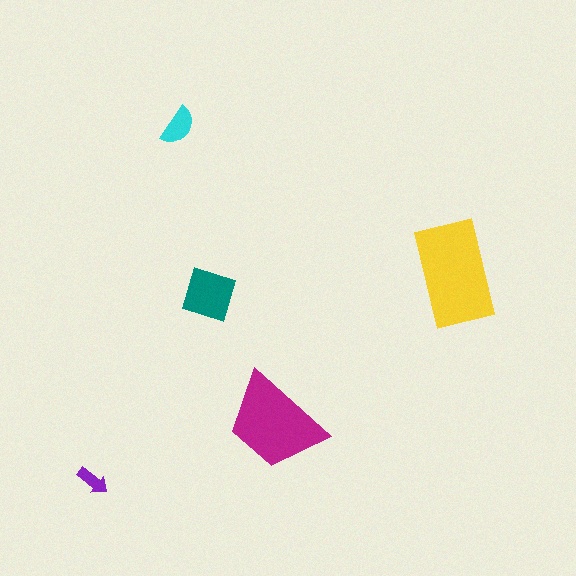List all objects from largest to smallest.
The yellow rectangle, the magenta trapezoid, the teal square, the cyan semicircle, the purple arrow.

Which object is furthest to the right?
The yellow rectangle is rightmost.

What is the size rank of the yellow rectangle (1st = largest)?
1st.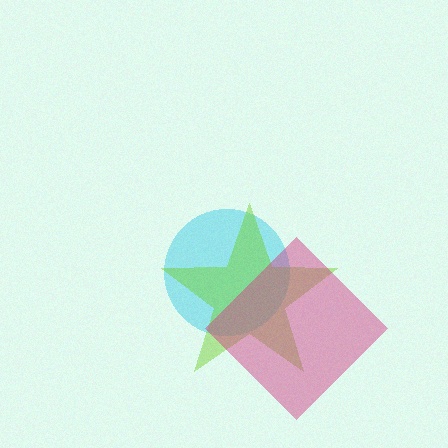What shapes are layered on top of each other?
The layered shapes are: a cyan circle, a lime star, a magenta diamond.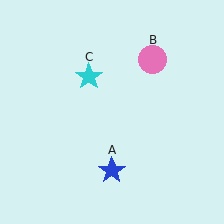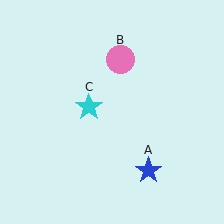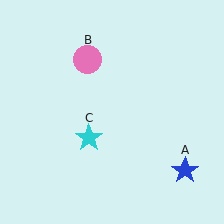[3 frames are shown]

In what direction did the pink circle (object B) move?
The pink circle (object B) moved left.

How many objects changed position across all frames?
3 objects changed position: blue star (object A), pink circle (object B), cyan star (object C).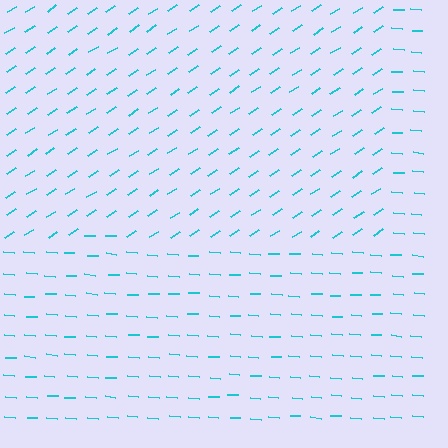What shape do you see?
I see a rectangle.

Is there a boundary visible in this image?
Yes, there is a texture boundary formed by a change in line orientation.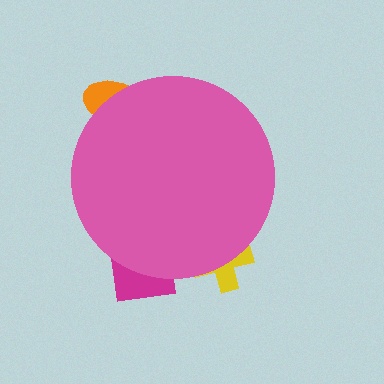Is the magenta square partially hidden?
Yes, the magenta square is partially hidden behind the pink circle.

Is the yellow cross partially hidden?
Yes, the yellow cross is partially hidden behind the pink circle.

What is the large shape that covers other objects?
A pink circle.